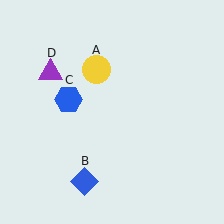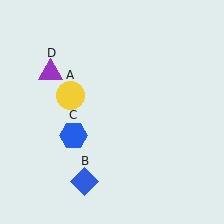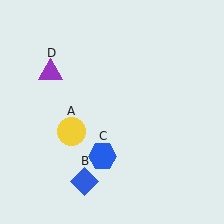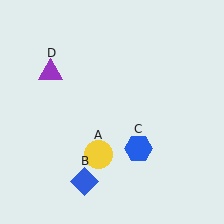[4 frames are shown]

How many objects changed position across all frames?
2 objects changed position: yellow circle (object A), blue hexagon (object C).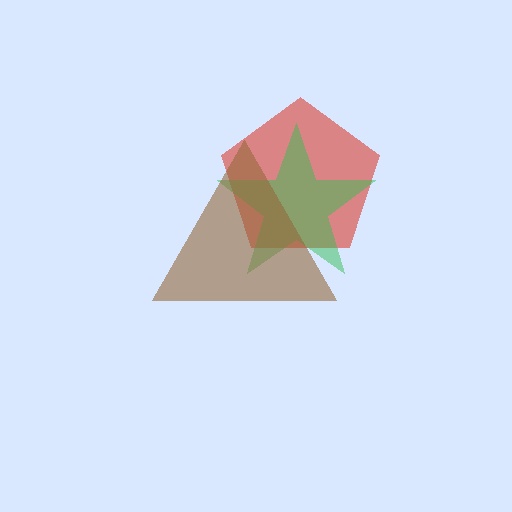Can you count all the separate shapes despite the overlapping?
Yes, there are 3 separate shapes.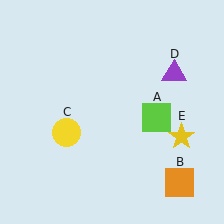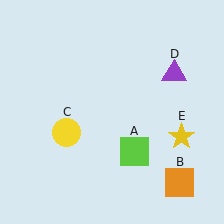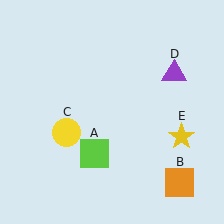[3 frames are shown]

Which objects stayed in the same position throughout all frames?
Orange square (object B) and yellow circle (object C) and purple triangle (object D) and yellow star (object E) remained stationary.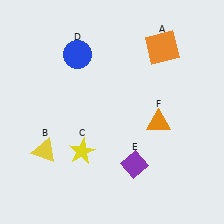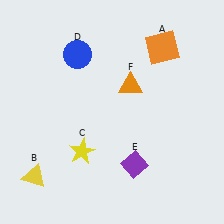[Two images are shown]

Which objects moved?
The objects that moved are: the yellow triangle (B), the orange triangle (F).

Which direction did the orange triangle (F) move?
The orange triangle (F) moved up.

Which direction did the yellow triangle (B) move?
The yellow triangle (B) moved down.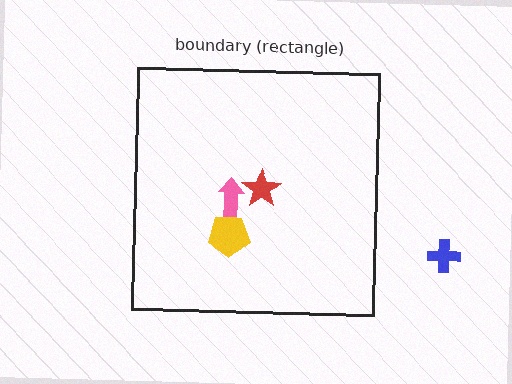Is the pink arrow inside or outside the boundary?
Inside.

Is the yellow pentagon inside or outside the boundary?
Inside.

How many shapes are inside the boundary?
3 inside, 1 outside.